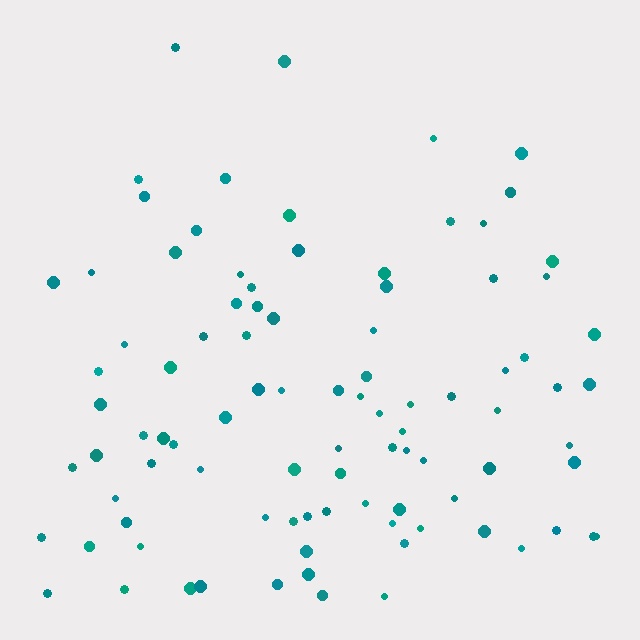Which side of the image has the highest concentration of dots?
The bottom.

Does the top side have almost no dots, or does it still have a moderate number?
Still a moderate number, just noticeably fewer than the bottom.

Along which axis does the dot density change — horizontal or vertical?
Vertical.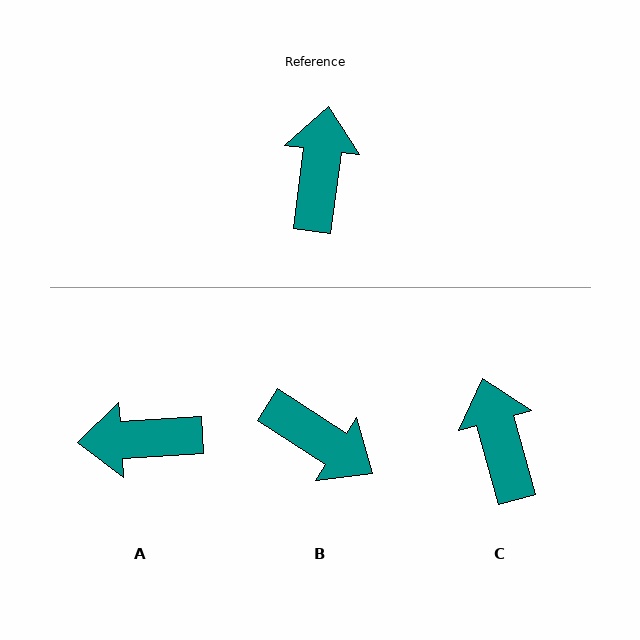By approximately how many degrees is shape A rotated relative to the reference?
Approximately 101 degrees counter-clockwise.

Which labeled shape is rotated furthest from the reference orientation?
B, about 116 degrees away.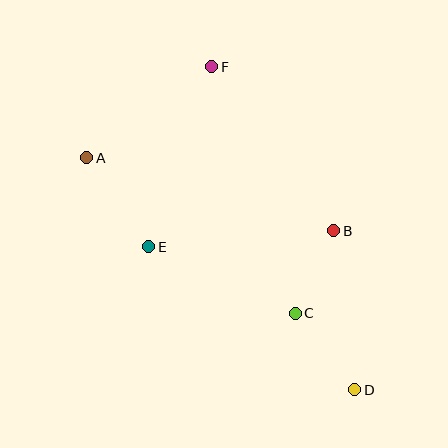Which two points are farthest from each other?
Points A and D are farthest from each other.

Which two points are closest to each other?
Points B and C are closest to each other.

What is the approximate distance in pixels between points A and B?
The distance between A and B is approximately 257 pixels.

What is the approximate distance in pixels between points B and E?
The distance between B and E is approximately 186 pixels.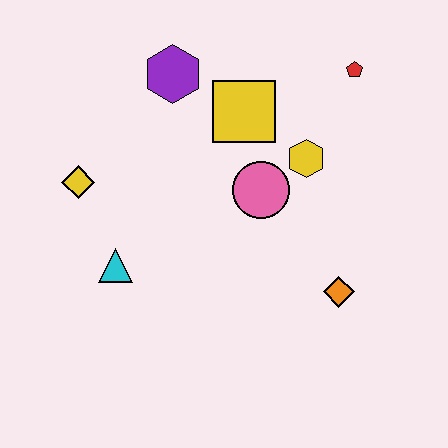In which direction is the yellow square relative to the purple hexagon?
The yellow square is to the right of the purple hexagon.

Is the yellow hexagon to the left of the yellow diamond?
No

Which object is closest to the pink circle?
The yellow hexagon is closest to the pink circle.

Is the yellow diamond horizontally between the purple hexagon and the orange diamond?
No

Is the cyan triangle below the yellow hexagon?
Yes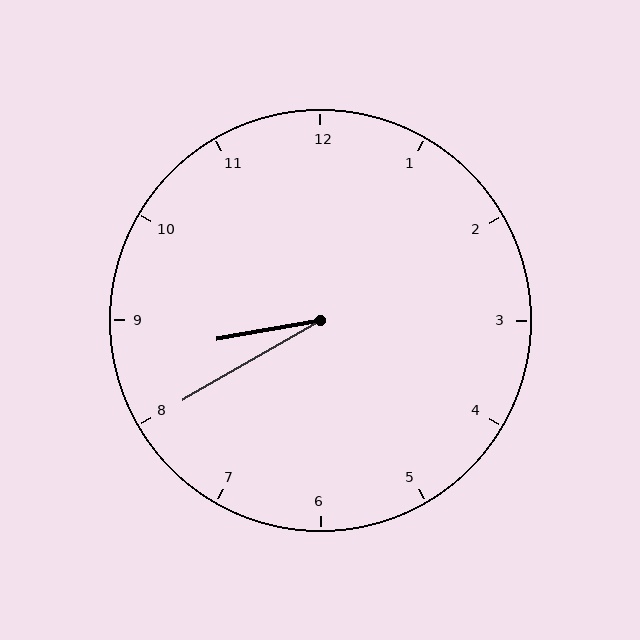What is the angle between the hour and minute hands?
Approximately 20 degrees.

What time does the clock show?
8:40.